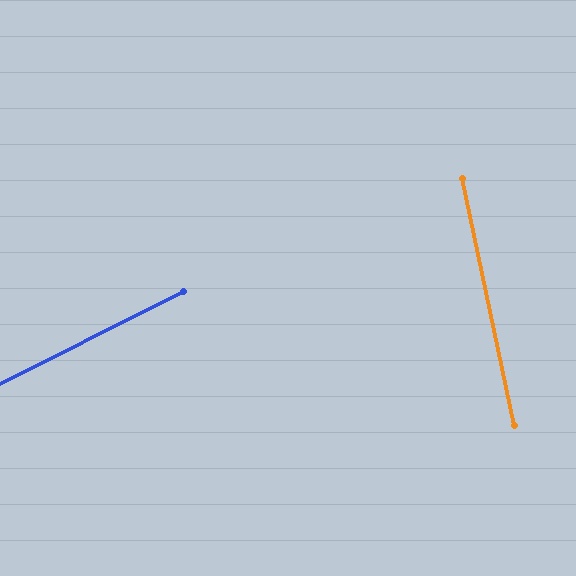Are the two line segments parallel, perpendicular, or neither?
Neither parallel nor perpendicular — they differ by about 75°.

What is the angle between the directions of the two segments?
Approximately 75 degrees.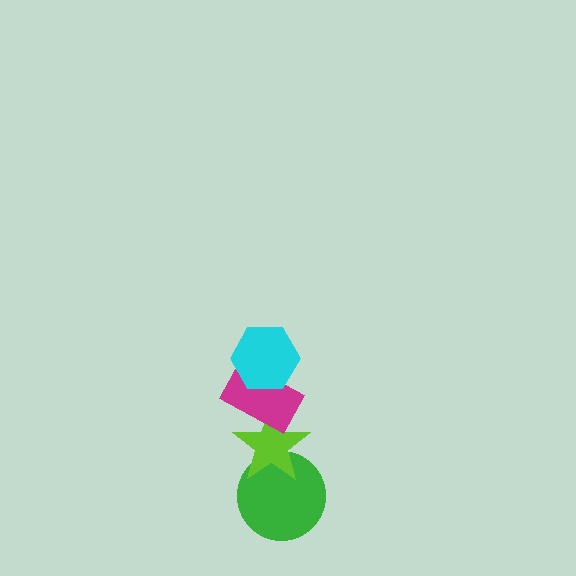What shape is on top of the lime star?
The magenta rectangle is on top of the lime star.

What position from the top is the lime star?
The lime star is 3rd from the top.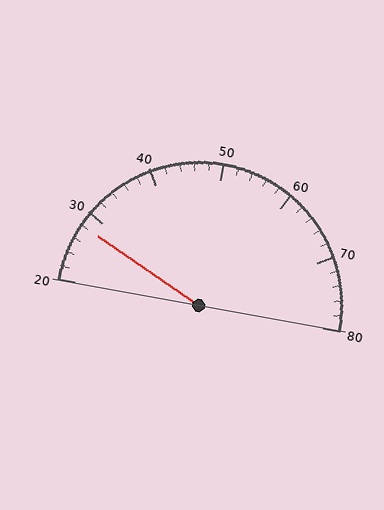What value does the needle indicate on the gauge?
The needle indicates approximately 28.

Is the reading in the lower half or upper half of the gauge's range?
The reading is in the lower half of the range (20 to 80).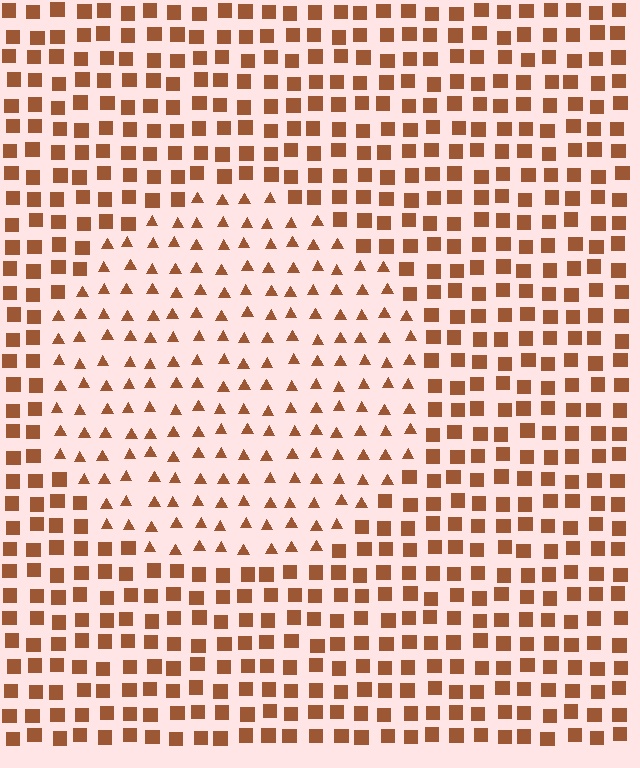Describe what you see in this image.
The image is filled with small brown elements arranged in a uniform grid. A circle-shaped region contains triangles, while the surrounding area contains squares. The boundary is defined purely by the change in element shape.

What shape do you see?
I see a circle.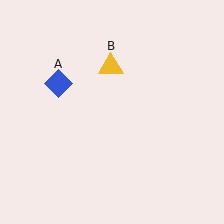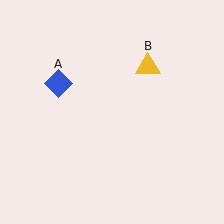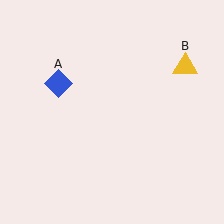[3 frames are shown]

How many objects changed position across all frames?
1 object changed position: yellow triangle (object B).